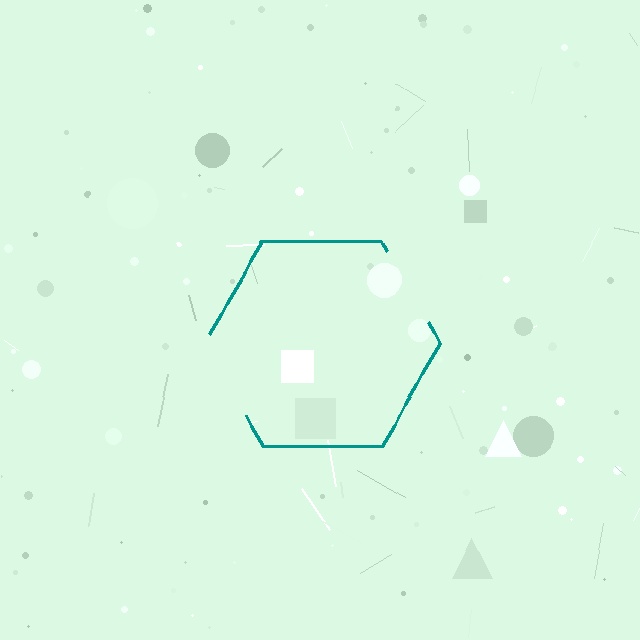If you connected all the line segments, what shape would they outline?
They would outline a hexagon.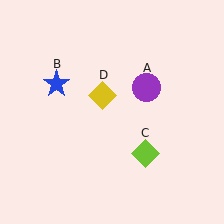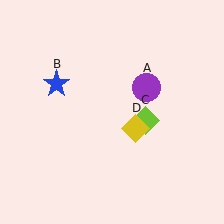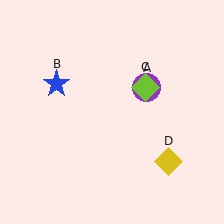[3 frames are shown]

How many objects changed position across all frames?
2 objects changed position: lime diamond (object C), yellow diamond (object D).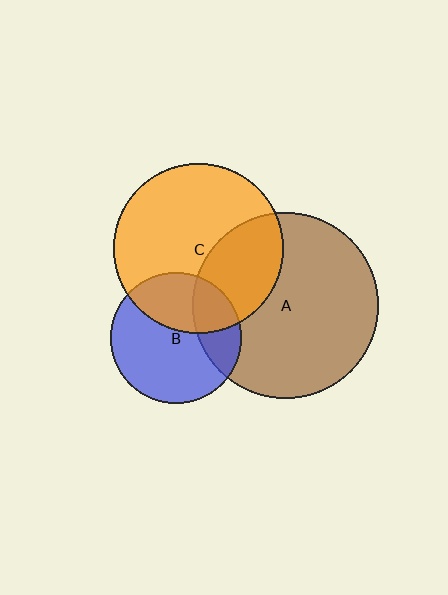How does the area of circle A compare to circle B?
Approximately 2.0 times.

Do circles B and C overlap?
Yes.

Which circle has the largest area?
Circle A (brown).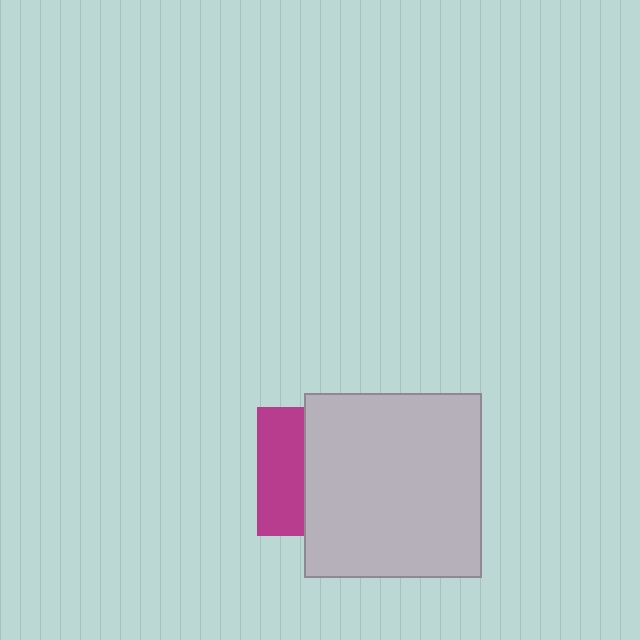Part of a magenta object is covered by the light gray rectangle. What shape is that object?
It is a square.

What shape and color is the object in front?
The object in front is a light gray rectangle.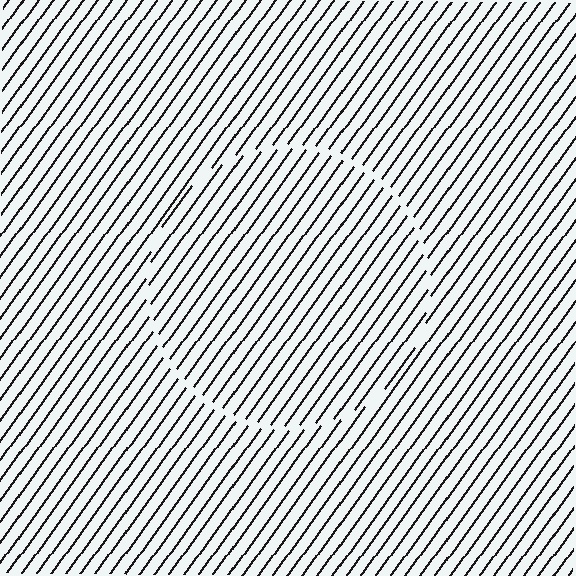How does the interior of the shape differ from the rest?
The interior of the shape contains the same grating, shifted by half a period — the contour is defined by the phase discontinuity where line-ends from the inner and outer gratings abut.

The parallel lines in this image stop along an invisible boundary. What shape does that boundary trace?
An illusory circle. The interior of the shape contains the same grating, shifted by half a period — the contour is defined by the phase discontinuity where line-ends from the inner and outer gratings abut.